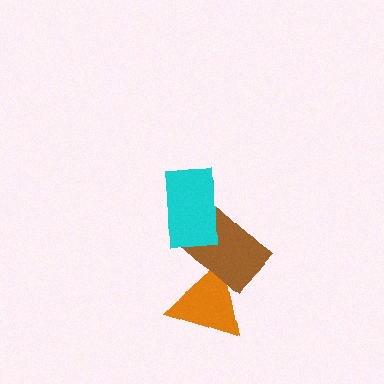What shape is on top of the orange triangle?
The brown rectangle is on top of the orange triangle.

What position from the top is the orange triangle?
The orange triangle is 3rd from the top.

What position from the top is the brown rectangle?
The brown rectangle is 2nd from the top.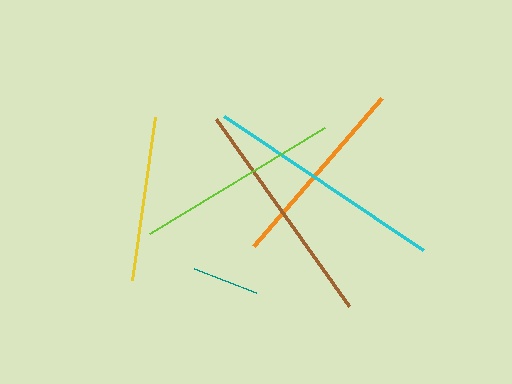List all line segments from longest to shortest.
From longest to shortest: cyan, brown, lime, orange, yellow, teal.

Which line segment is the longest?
The cyan line is the longest at approximately 240 pixels.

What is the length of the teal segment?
The teal segment is approximately 66 pixels long.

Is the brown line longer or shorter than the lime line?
The brown line is longer than the lime line.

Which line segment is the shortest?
The teal line is the shortest at approximately 66 pixels.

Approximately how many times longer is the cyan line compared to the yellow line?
The cyan line is approximately 1.5 times the length of the yellow line.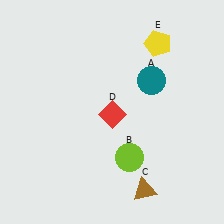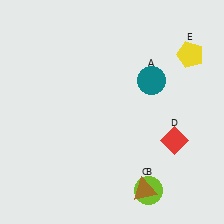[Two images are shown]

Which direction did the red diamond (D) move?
The red diamond (D) moved right.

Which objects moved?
The objects that moved are: the lime circle (B), the red diamond (D), the yellow pentagon (E).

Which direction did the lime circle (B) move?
The lime circle (B) moved down.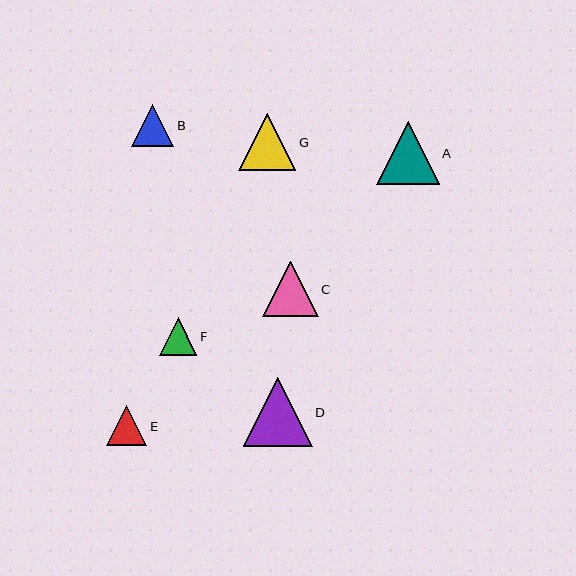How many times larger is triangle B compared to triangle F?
Triangle B is approximately 1.1 times the size of triangle F.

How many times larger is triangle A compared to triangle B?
Triangle A is approximately 1.5 times the size of triangle B.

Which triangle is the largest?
Triangle D is the largest with a size of approximately 69 pixels.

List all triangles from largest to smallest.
From largest to smallest: D, A, G, C, B, E, F.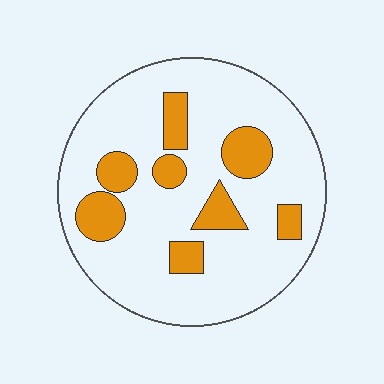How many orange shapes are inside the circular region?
8.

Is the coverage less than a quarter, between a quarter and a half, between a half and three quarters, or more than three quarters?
Less than a quarter.